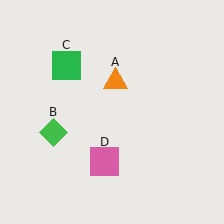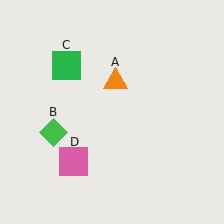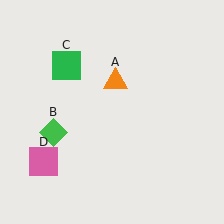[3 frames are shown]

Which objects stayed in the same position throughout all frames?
Orange triangle (object A) and green diamond (object B) and green square (object C) remained stationary.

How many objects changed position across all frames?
1 object changed position: pink square (object D).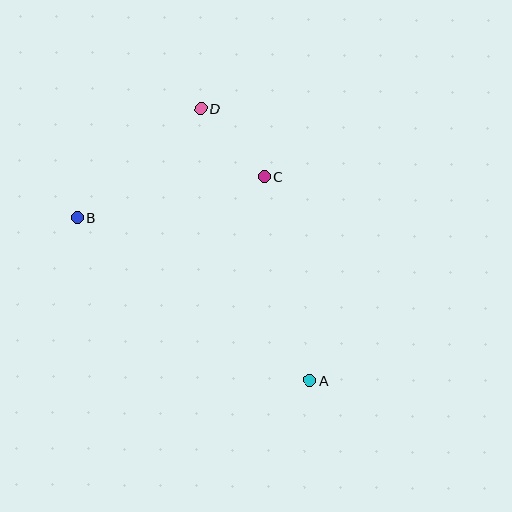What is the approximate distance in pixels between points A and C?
The distance between A and C is approximately 208 pixels.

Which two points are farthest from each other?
Points A and D are farthest from each other.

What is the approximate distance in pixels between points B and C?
The distance between B and C is approximately 191 pixels.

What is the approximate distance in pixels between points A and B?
The distance between A and B is approximately 283 pixels.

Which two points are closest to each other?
Points C and D are closest to each other.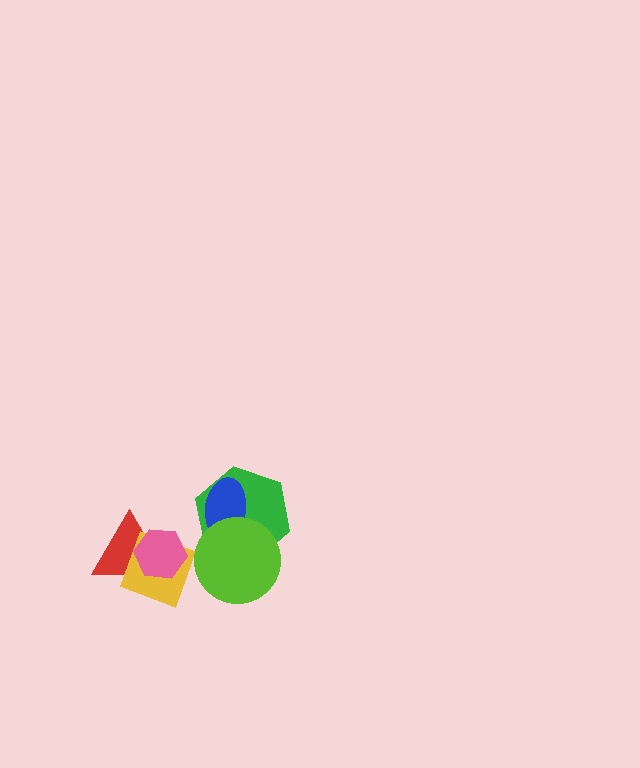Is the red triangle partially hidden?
Yes, it is partially covered by another shape.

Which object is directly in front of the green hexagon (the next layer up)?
The blue ellipse is directly in front of the green hexagon.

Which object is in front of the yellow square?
The pink hexagon is in front of the yellow square.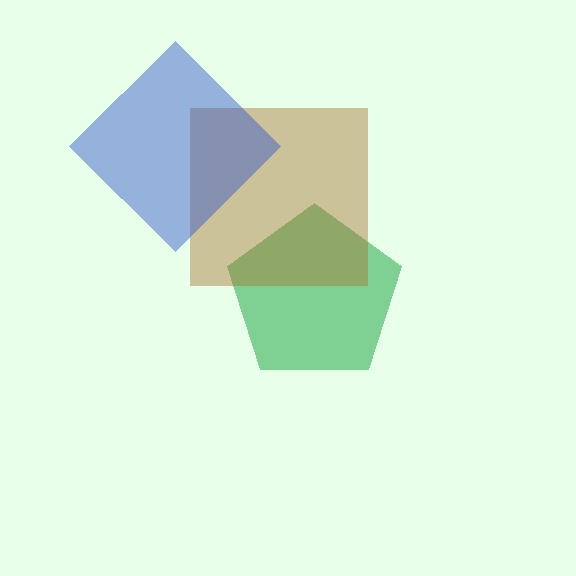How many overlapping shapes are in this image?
There are 3 overlapping shapes in the image.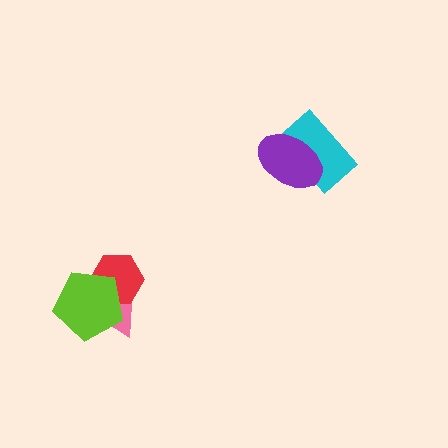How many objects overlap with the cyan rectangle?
1 object overlaps with the cyan rectangle.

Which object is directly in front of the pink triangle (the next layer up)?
The red hexagon is directly in front of the pink triangle.